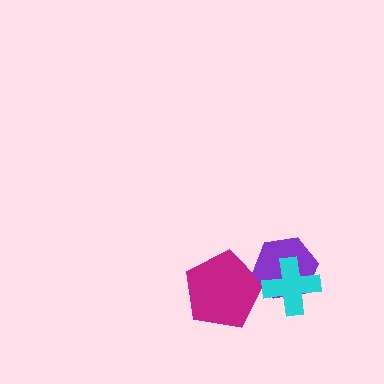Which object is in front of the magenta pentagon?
The purple hexagon is in front of the magenta pentagon.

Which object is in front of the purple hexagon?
The cyan cross is in front of the purple hexagon.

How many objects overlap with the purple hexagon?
2 objects overlap with the purple hexagon.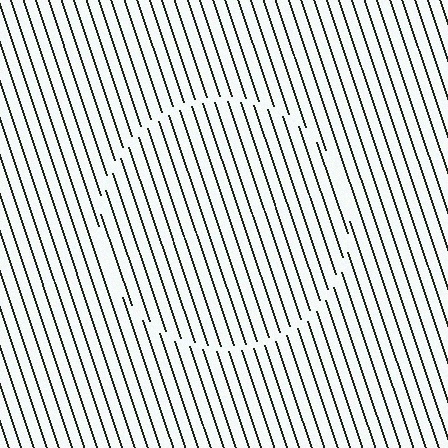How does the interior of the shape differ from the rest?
The interior of the shape contains the same grating, shifted by half a period — the contour is defined by the phase discontinuity where line-ends from the inner and outer gratings abut.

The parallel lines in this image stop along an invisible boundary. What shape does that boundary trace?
An illusory circle. The interior of the shape contains the same grating, shifted by half a period — the contour is defined by the phase discontinuity where line-ends from the inner and outer gratings abut.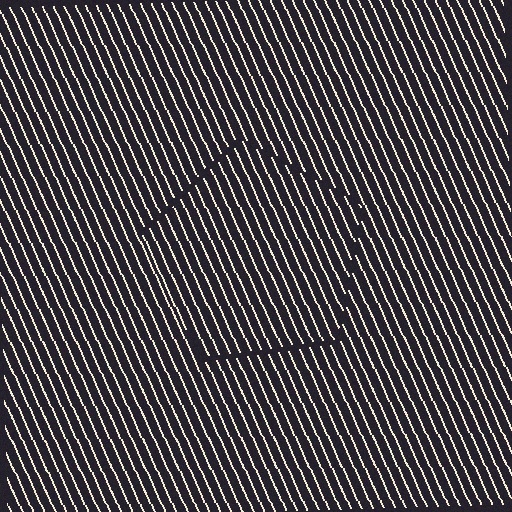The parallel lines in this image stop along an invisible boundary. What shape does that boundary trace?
An illusory pentagon. The interior of the shape contains the same grating, shifted by half a period — the contour is defined by the phase discontinuity where line-ends from the inner and outer gratings abut.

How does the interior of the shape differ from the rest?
The interior of the shape contains the same grating, shifted by half a period — the contour is defined by the phase discontinuity where line-ends from the inner and outer gratings abut.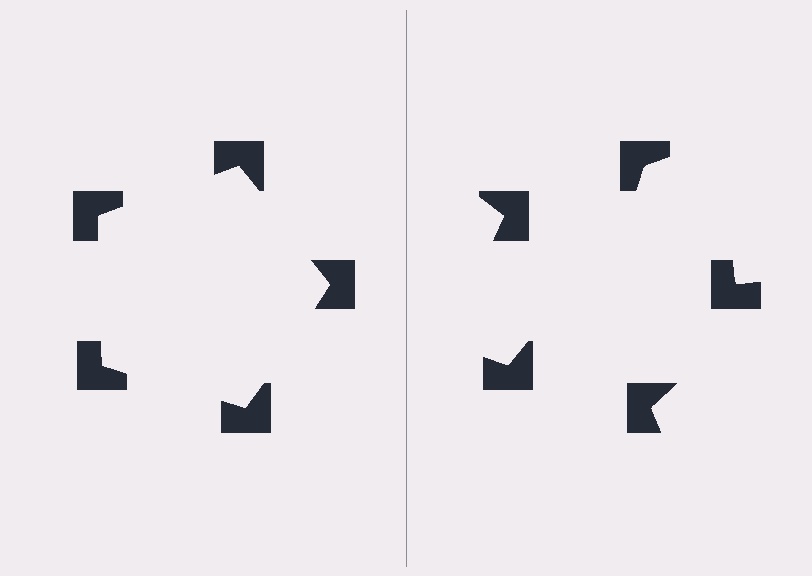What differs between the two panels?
The notched squares are positioned identically on both sides; only the wedge orientations differ. On the left they align to a pentagon; on the right they are misaligned.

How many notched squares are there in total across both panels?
10 — 5 on each side.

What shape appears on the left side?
An illusory pentagon.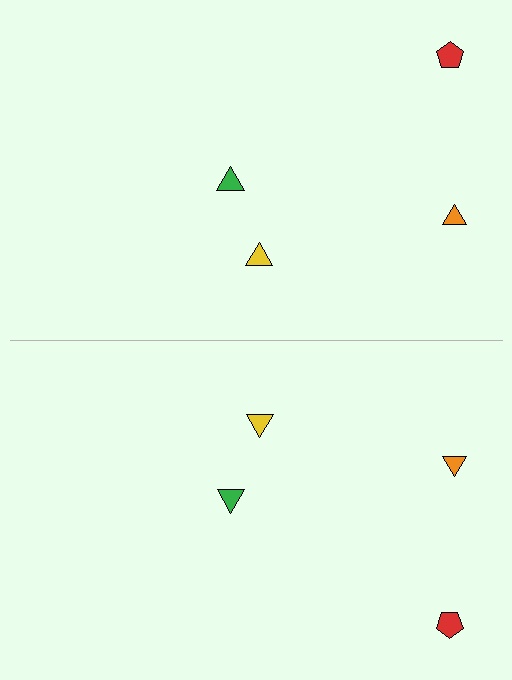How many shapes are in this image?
There are 8 shapes in this image.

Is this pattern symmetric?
Yes, this pattern has bilateral (reflection) symmetry.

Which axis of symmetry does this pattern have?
The pattern has a horizontal axis of symmetry running through the center of the image.